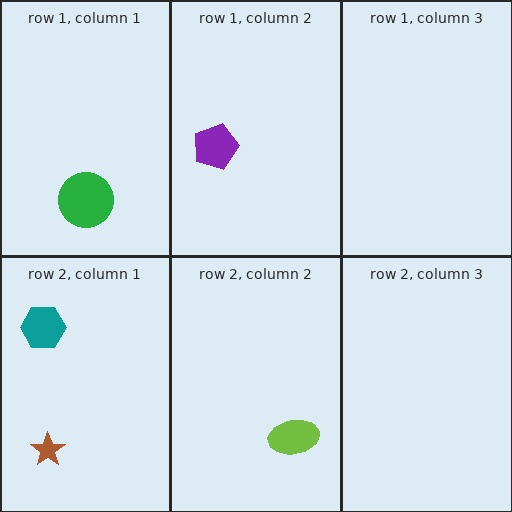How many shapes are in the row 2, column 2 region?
1.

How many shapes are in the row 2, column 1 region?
2.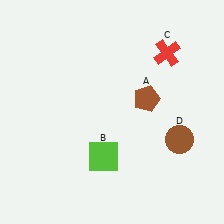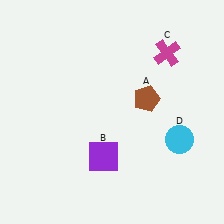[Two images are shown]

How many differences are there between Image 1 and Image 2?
There are 3 differences between the two images.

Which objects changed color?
B changed from lime to purple. C changed from red to magenta. D changed from brown to cyan.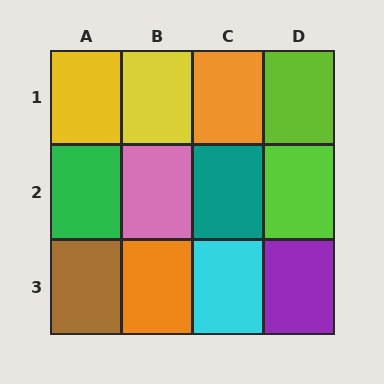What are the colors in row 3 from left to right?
Brown, orange, cyan, purple.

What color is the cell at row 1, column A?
Yellow.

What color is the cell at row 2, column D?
Lime.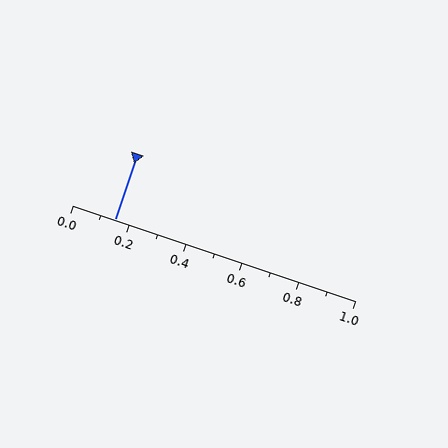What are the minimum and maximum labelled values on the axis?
The axis runs from 0.0 to 1.0.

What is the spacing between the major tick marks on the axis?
The major ticks are spaced 0.2 apart.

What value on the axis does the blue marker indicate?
The marker indicates approximately 0.15.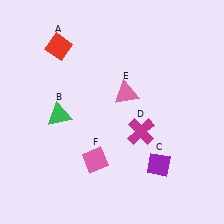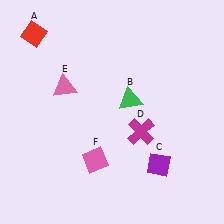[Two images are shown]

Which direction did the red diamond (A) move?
The red diamond (A) moved left.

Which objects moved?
The objects that moved are: the red diamond (A), the green triangle (B), the pink triangle (E).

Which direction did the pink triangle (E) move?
The pink triangle (E) moved left.